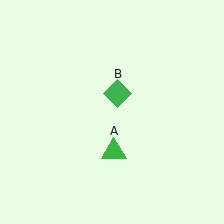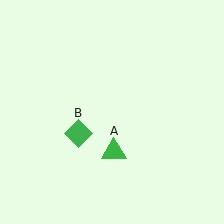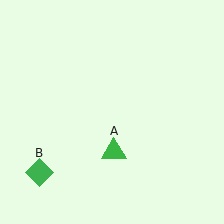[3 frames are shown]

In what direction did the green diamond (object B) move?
The green diamond (object B) moved down and to the left.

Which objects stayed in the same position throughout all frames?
Green triangle (object A) remained stationary.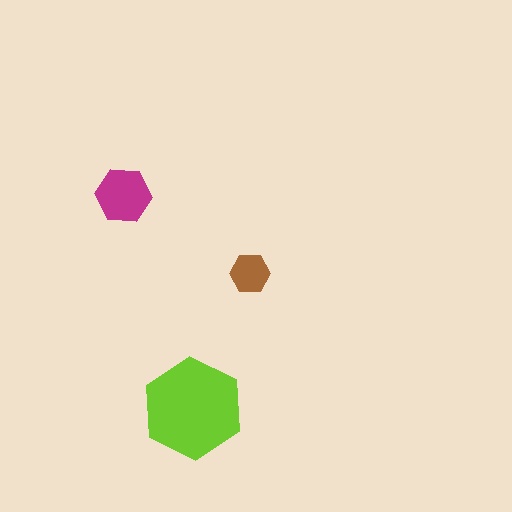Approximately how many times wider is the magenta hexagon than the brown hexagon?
About 1.5 times wider.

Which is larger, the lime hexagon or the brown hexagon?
The lime one.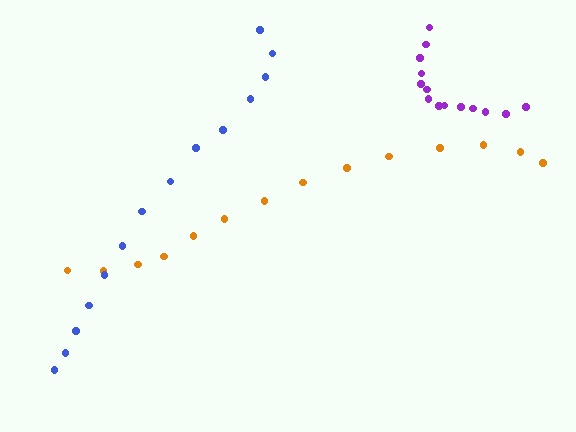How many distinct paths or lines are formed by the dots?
There are 3 distinct paths.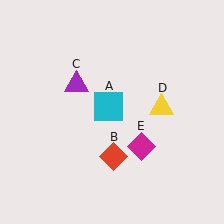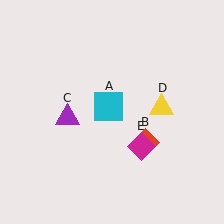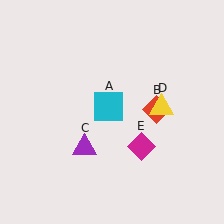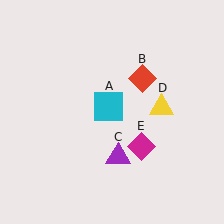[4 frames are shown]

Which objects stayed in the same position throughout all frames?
Cyan square (object A) and yellow triangle (object D) and magenta diamond (object E) remained stationary.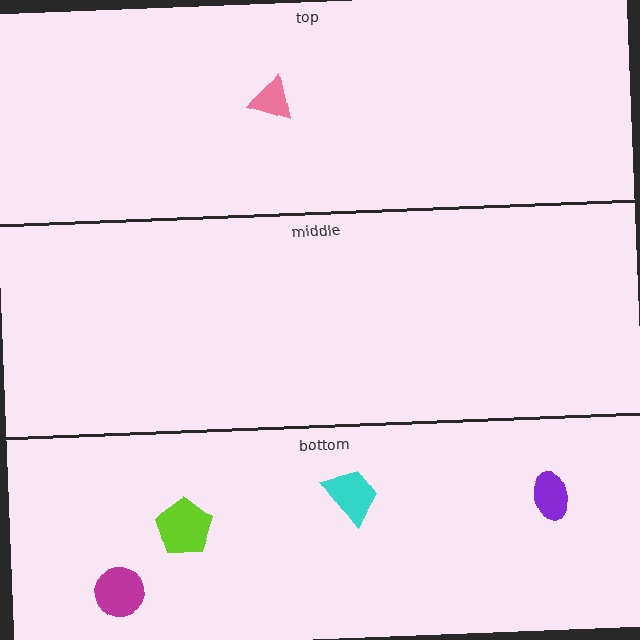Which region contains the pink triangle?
The top region.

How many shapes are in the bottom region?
4.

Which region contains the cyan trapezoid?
The bottom region.